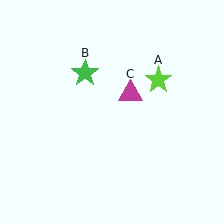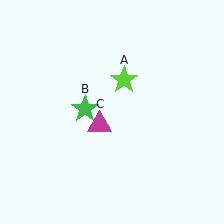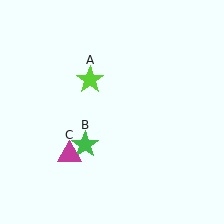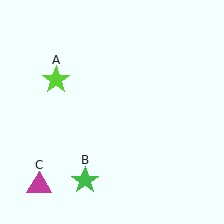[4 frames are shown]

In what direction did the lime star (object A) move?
The lime star (object A) moved left.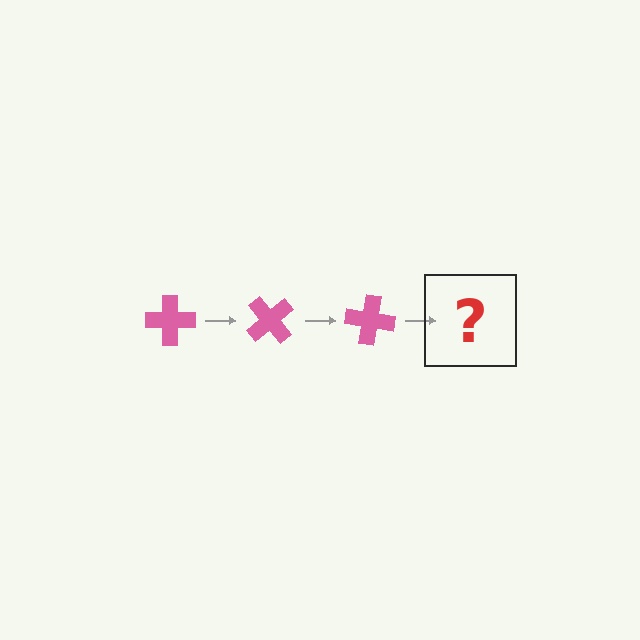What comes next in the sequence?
The next element should be a pink cross rotated 150 degrees.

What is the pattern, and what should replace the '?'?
The pattern is that the cross rotates 50 degrees each step. The '?' should be a pink cross rotated 150 degrees.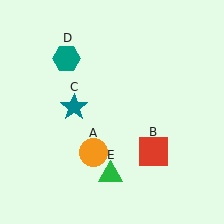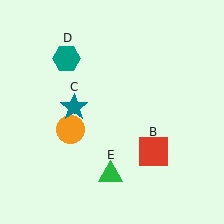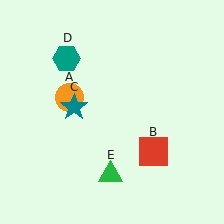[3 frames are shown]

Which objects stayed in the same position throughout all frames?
Red square (object B) and teal star (object C) and teal hexagon (object D) and green triangle (object E) remained stationary.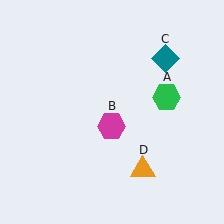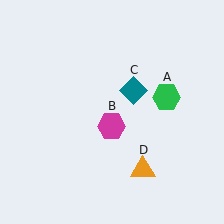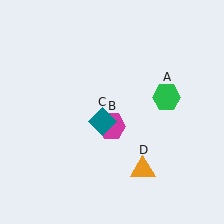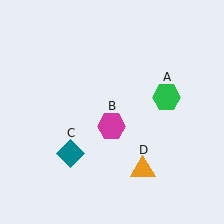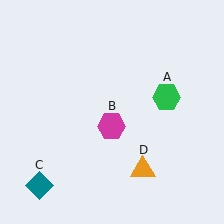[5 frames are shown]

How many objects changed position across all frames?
1 object changed position: teal diamond (object C).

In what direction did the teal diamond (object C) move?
The teal diamond (object C) moved down and to the left.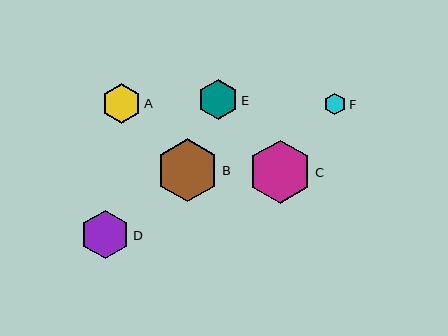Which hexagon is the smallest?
Hexagon F is the smallest with a size of approximately 22 pixels.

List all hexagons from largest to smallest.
From largest to smallest: C, B, D, A, E, F.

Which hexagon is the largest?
Hexagon C is the largest with a size of approximately 63 pixels.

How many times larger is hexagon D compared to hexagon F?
Hexagon D is approximately 2.2 times the size of hexagon F.